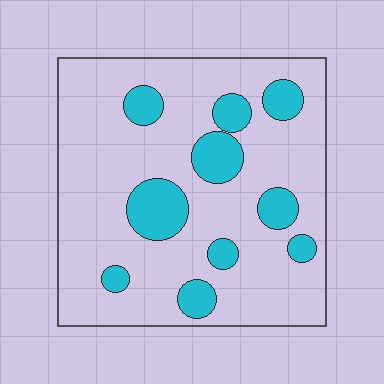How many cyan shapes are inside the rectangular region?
10.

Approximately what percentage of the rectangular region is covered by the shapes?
Approximately 20%.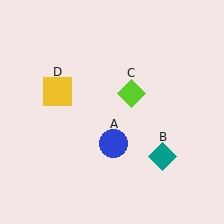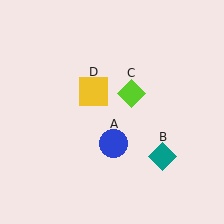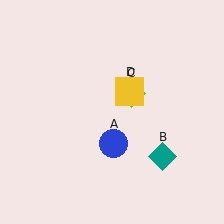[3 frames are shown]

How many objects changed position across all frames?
1 object changed position: yellow square (object D).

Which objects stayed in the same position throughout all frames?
Blue circle (object A) and teal diamond (object B) and lime diamond (object C) remained stationary.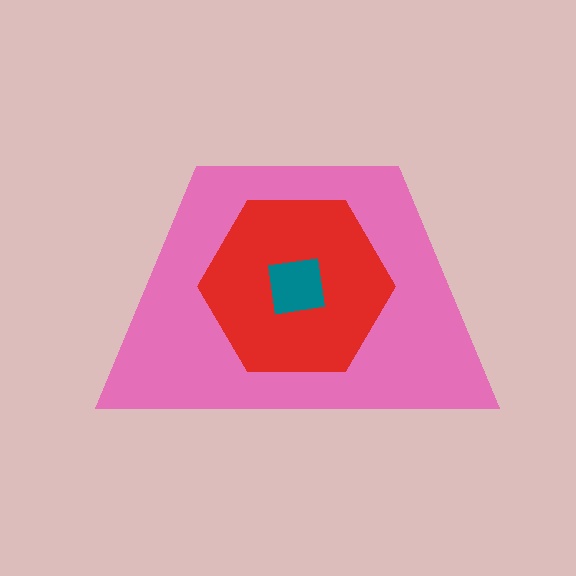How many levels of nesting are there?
3.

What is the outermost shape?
The pink trapezoid.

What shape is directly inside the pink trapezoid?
The red hexagon.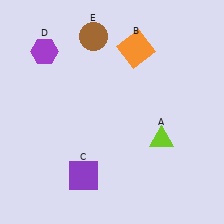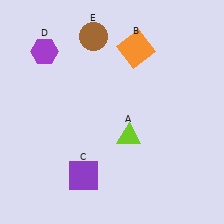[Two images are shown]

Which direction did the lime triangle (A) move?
The lime triangle (A) moved left.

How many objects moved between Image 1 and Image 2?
1 object moved between the two images.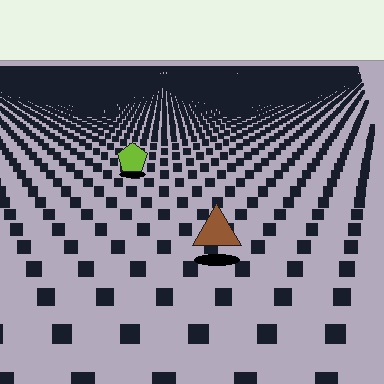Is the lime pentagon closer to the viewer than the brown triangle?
No. The brown triangle is closer — you can tell from the texture gradient: the ground texture is coarser near it.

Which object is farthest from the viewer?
The lime pentagon is farthest from the viewer. It appears smaller and the ground texture around it is denser.